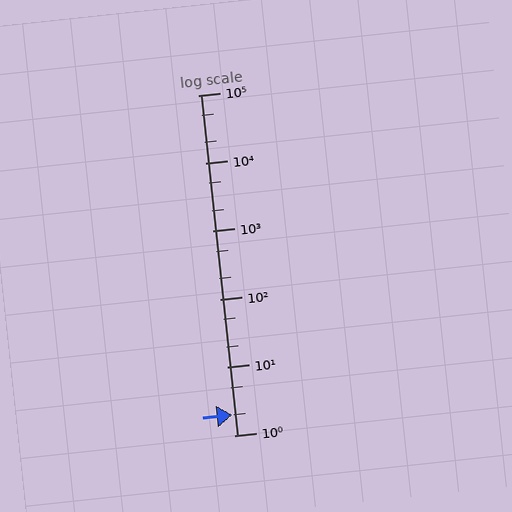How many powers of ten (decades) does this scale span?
The scale spans 5 decades, from 1 to 100000.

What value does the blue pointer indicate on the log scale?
The pointer indicates approximately 2.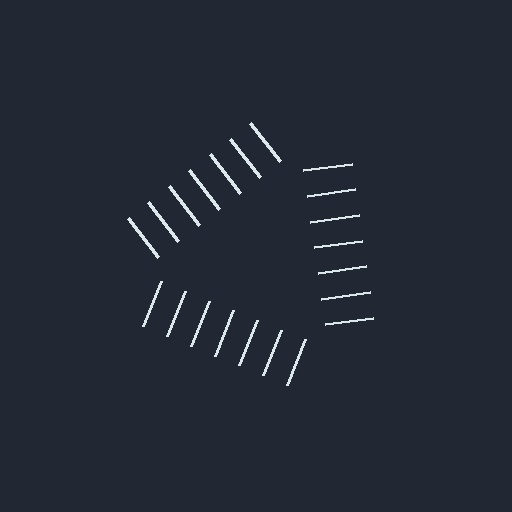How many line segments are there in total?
21 — 7 along each of the 3 edges.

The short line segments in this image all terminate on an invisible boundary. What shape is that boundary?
An illusory triangle — the line segments terminate on its edges but no continuous stroke is drawn.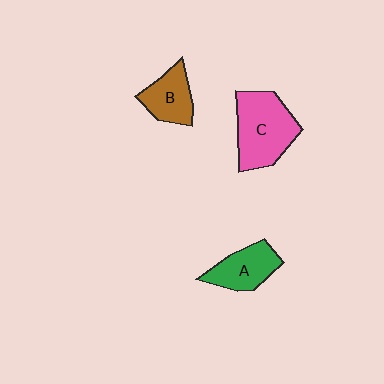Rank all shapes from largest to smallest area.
From largest to smallest: C (pink), A (green), B (brown).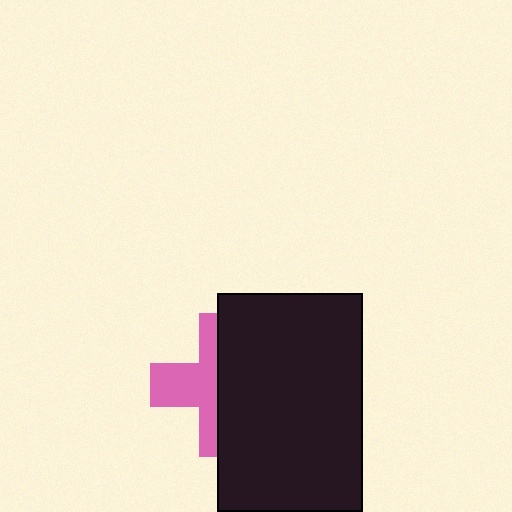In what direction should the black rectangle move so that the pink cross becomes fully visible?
The black rectangle should move right. That is the shortest direction to clear the overlap and leave the pink cross fully visible.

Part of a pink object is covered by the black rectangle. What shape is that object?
It is a cross.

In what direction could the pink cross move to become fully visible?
The pink cross could move left. That would shift it out from behind the black rectangle entirely.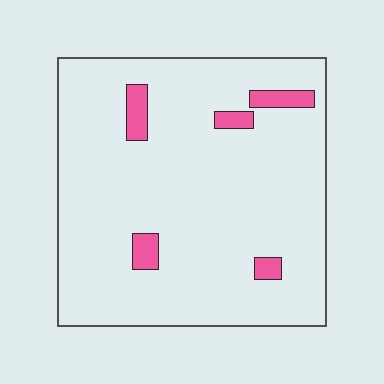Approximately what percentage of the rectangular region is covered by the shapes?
Approximately 5%.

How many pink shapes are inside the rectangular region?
5.